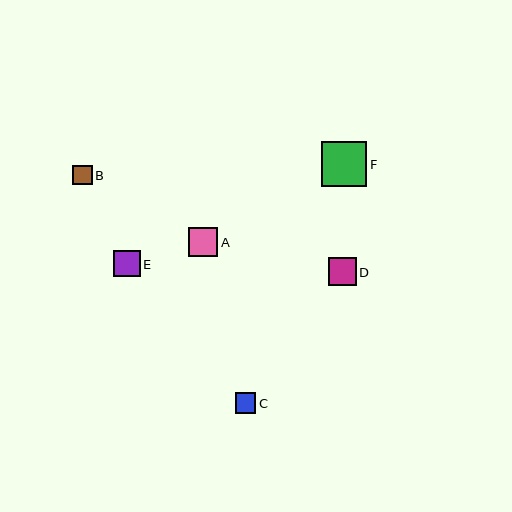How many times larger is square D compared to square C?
Square D is approximately 1.3 times the size of square C.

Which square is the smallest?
Square B is the smallest with a size of approximately 20 pixels.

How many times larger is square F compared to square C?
Square F is approximately 2.2 times the size of square C.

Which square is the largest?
Square F is the largest with a size of approximately 46 pixels.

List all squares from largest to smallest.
From largest to smallest: F, A, D, E, C, B.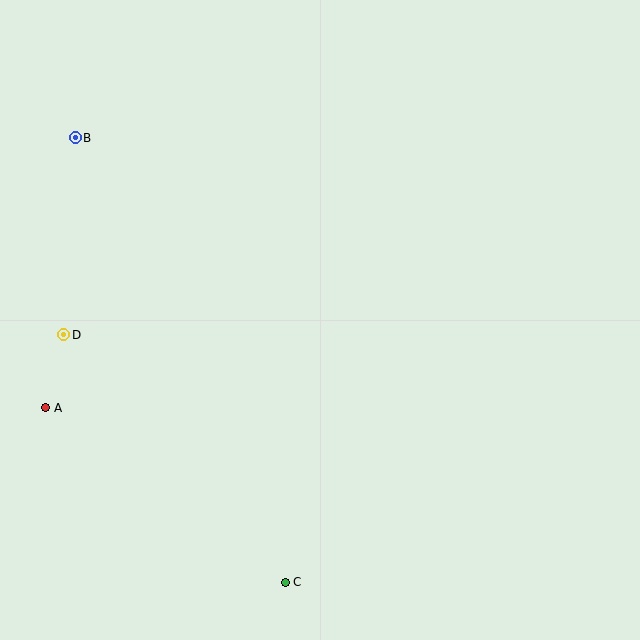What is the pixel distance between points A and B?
The distance between A and B is 271 pixels.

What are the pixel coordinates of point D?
Point D is at (64, 335).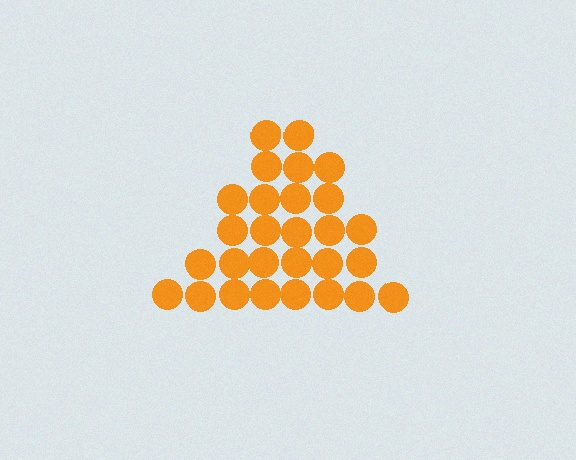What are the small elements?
The small elements are circles.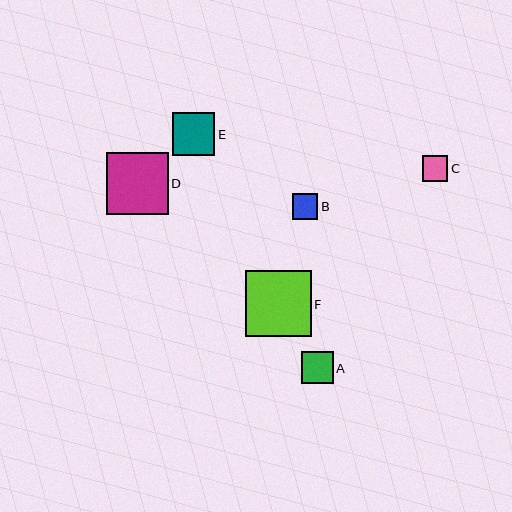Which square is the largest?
Square F is the largest with a size of approximately 66 pixels.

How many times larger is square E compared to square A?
Square E is approximately 1.3 times the size of square A.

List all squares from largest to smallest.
From largest to smallest: F, D, E, A, C, B.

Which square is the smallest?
Square B is the smallest with a size of approximately 25 pixels.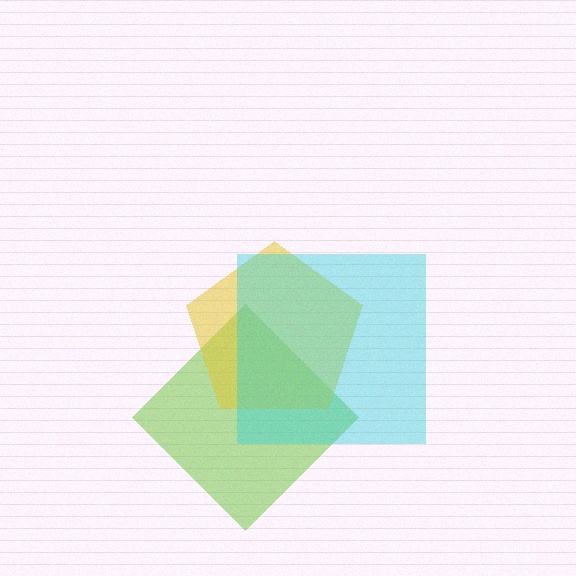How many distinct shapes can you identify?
There are 3 distinct shapes: a lime diamond, a yellow pentagon, a cyan square.